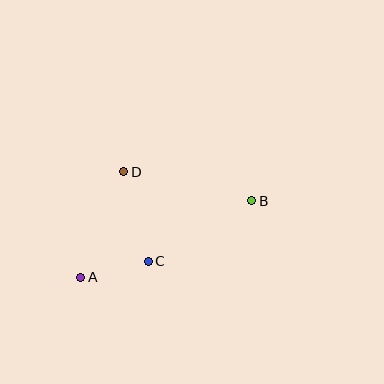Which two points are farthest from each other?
Points A and B are farthest from each other.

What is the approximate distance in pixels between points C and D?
The distance between C and D is approximately 93 pixels.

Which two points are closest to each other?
Points A and C are closest to each other.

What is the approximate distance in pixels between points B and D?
The distance between B and D is approximately 131 pixels.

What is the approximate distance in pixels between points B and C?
The distance between B and C is approximately 120 pixels.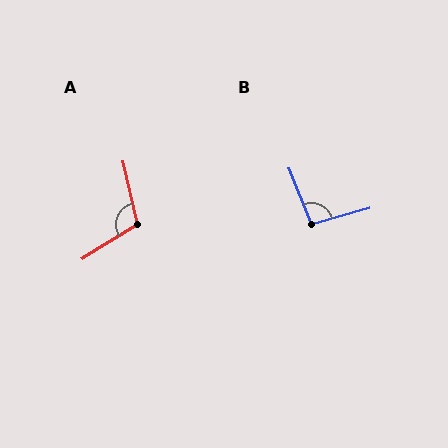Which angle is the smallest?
B, at approximately 96 degrees.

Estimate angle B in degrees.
Approximately 96 degrees.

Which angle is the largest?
A, at approximately 109 degrees.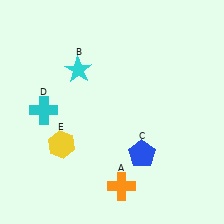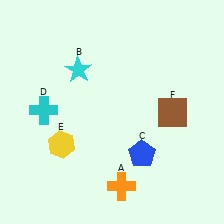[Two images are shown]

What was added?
A brown square (F) was added in Image 2.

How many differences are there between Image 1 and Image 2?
There is 1 difference between the two images.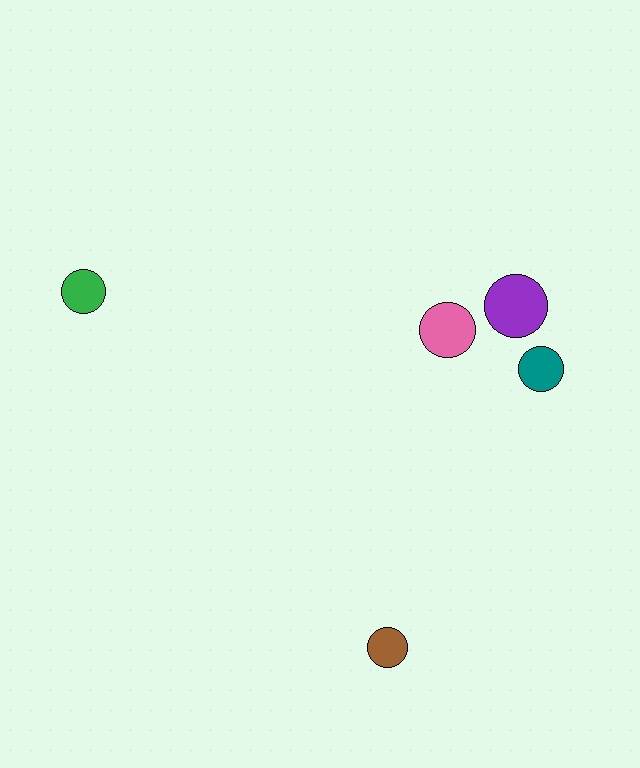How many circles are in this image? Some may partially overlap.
There are 5 circles.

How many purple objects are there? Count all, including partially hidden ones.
There is 1 purple object.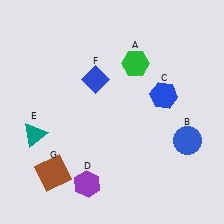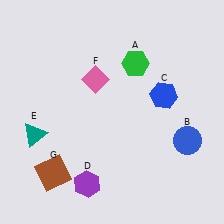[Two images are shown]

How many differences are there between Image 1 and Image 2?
There is 1 difference between the two images.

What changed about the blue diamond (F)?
In Image 1, F is blue. In Image 2, it changed to pink.